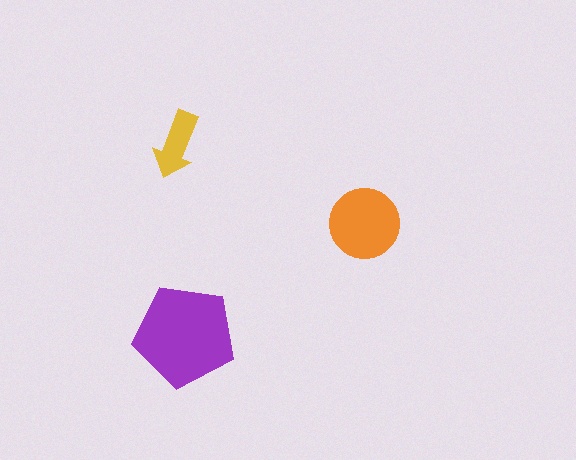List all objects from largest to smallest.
The purple pentagon, the orange circle, the yellow arrow.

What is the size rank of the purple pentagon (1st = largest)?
1st.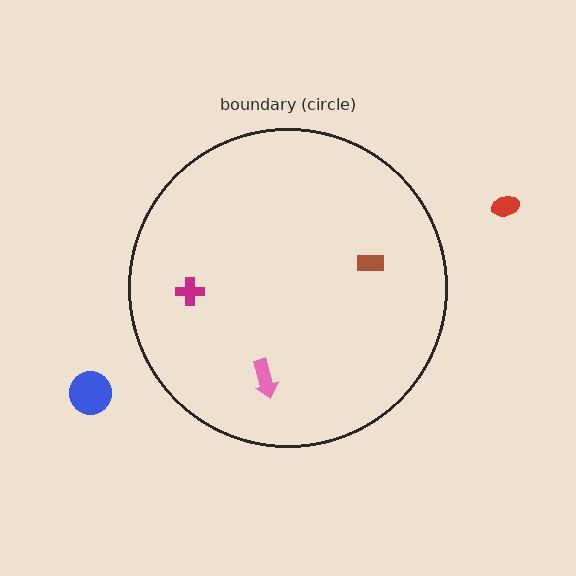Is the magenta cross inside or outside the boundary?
Inside.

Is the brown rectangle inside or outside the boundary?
Inside.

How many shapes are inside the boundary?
3 inside, 2 outside.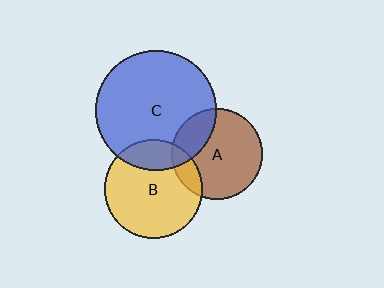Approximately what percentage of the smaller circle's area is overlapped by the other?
Approximately 25%.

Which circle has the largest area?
Circle C (blue).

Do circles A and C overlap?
Yes.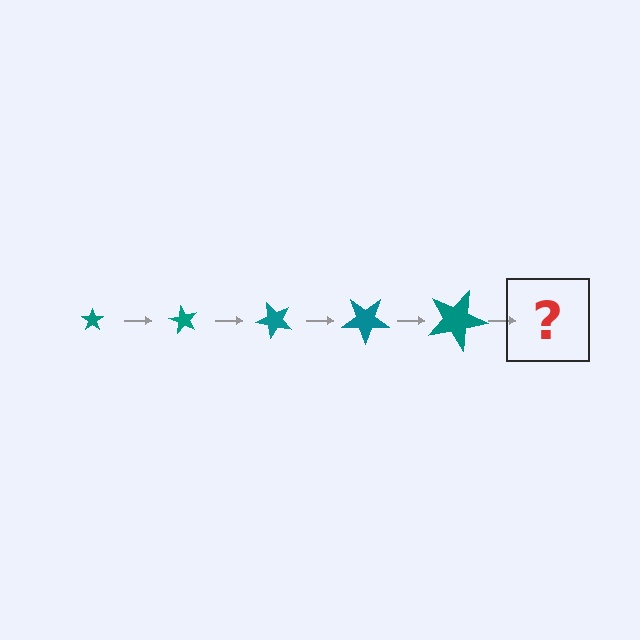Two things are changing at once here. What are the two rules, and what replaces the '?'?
The two rules are that the star grows larger each step and it rotates 60 degrees each step. The '?' should be a star, larger than the previous one and rotated 300 degrees from the start.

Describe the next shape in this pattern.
It should be a star, larger than the previous one and rotated 300 degrees from the start.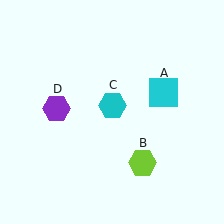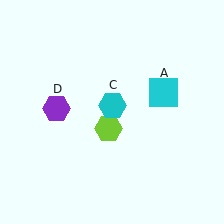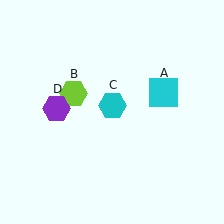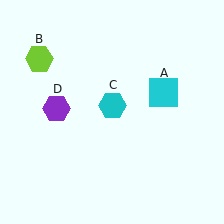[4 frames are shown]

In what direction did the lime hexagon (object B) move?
The lime hexagon (object B) moved up and to the left.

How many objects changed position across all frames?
1 object changed position: lime hexagon (object B).